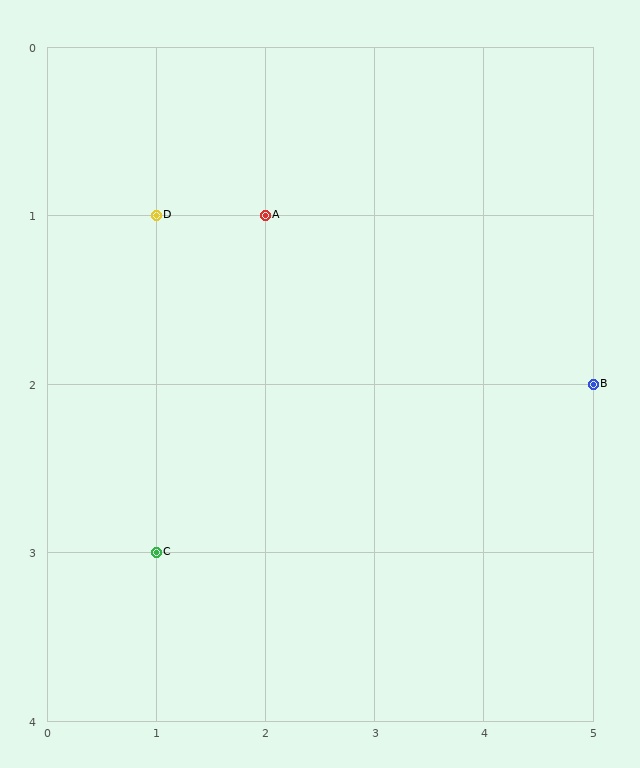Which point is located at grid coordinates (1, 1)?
Point D is at (1, 1).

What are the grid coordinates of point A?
Point A is at grid coordinates (2, 1).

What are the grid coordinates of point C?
Point C is at grid coordinates (1, 3).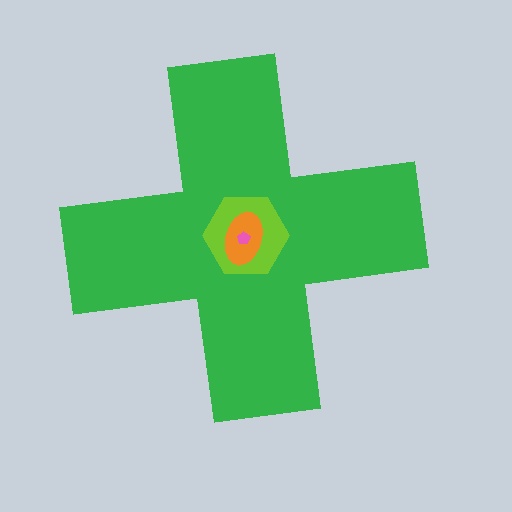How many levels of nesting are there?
4.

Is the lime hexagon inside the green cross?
Yes.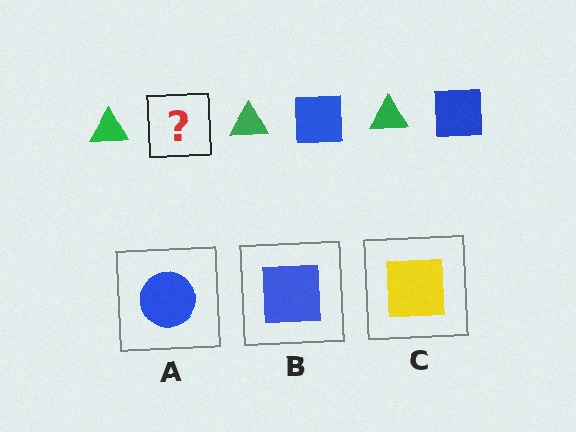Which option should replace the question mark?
Option B.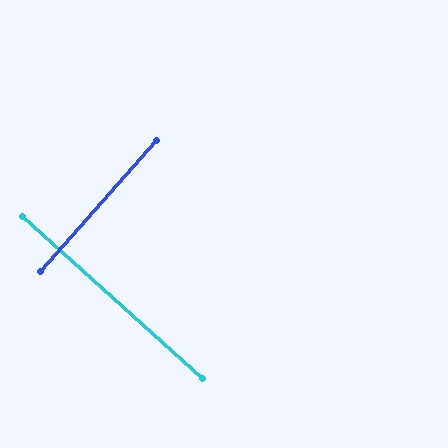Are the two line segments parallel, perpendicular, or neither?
Perpendicular — they meet at approximately 89°.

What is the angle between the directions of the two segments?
Approximately 89 degrees.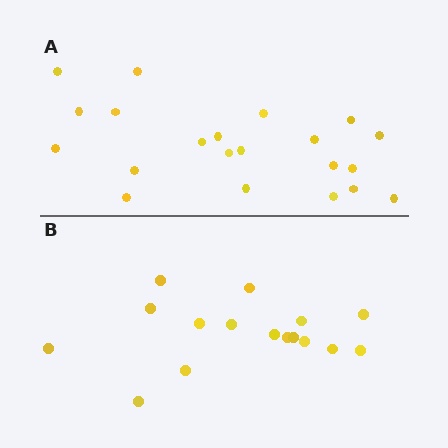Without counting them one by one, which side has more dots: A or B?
Region A (the top region) has more dots.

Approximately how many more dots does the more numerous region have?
Region A has about 5 more dots than region B.